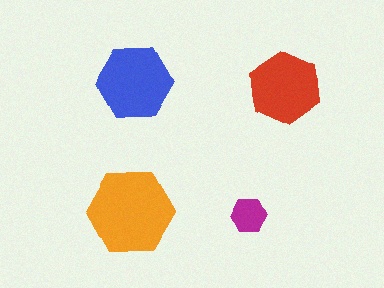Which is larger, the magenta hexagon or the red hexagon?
The red one.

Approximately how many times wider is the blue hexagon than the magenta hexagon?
About 2 times wider.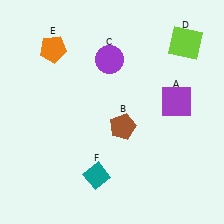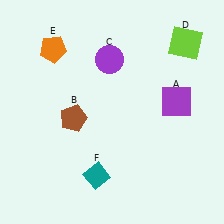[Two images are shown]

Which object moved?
The brown pentagon (B) moved left.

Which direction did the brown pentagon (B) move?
The brown pentagon (B) moved left.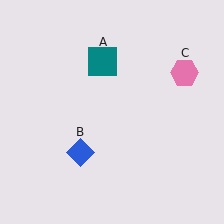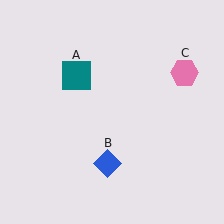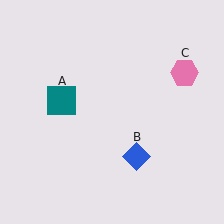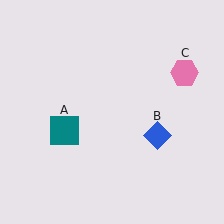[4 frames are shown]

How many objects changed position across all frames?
2 objects changed position: teal square (object A), blue diamond (object B).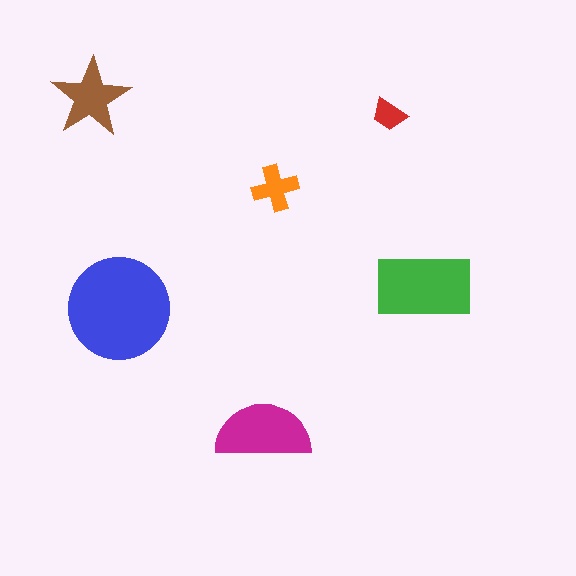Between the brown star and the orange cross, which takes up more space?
The brown star.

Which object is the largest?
The blue circle.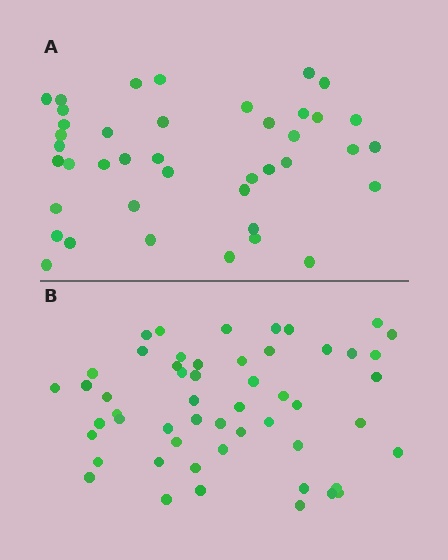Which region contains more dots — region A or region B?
Region B (the bottom region) has more dots.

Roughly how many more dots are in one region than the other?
Region B has roughly 12 or so more dots than region A.